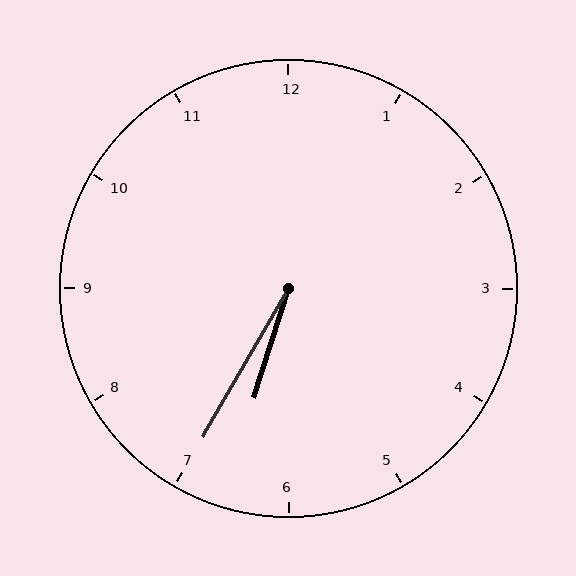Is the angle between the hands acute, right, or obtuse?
It is acute.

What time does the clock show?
6:35.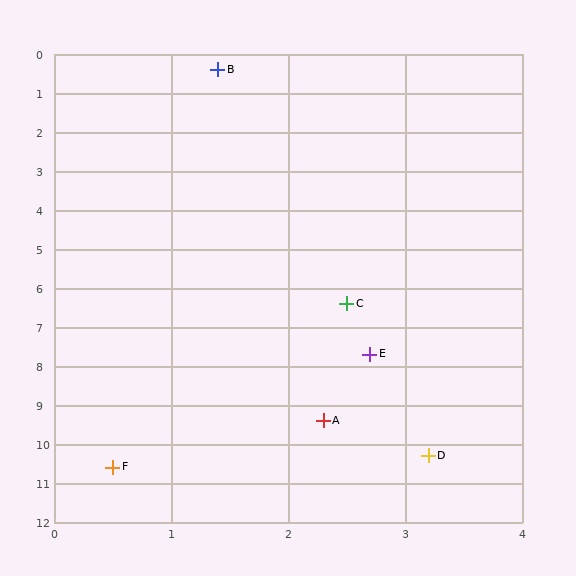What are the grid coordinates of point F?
Point F is at approximately (0.5, 10.6).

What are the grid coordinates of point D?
Point D is at approximately (3.2, 10.3).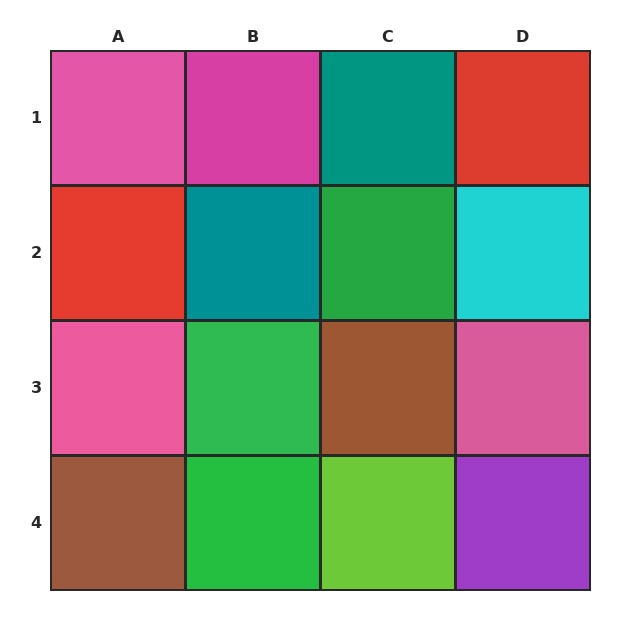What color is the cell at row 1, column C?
Teal.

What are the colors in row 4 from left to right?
Brown, green, lime, purple.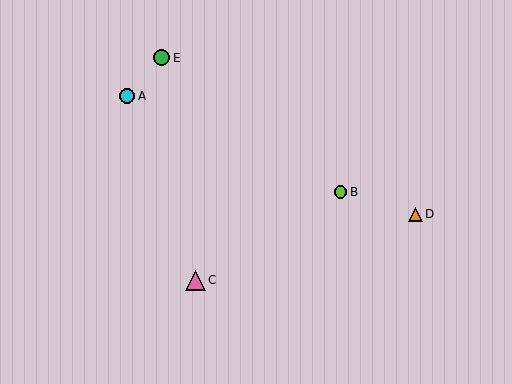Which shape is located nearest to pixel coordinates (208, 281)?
The pink triangle (labeled C) at (195, 280) is nearest to that location.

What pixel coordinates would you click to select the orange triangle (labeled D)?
Click at (415, 214) to select the orange triangle D.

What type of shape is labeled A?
Shape A is a cyan circle.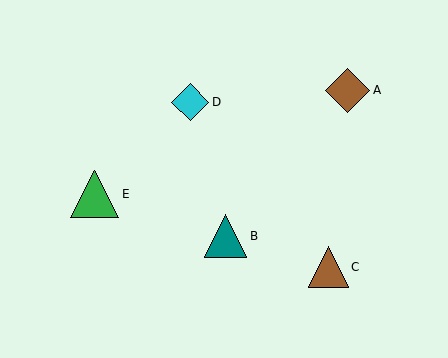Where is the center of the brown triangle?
The center of the brown triangle is at (328, 267).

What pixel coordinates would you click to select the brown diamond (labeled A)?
Click at (348, 90) to select the brown diamond A.